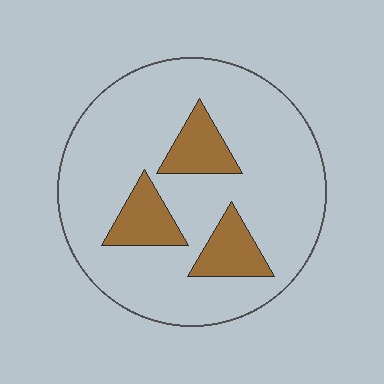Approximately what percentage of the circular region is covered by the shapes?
Approximately 20%.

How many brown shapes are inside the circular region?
3.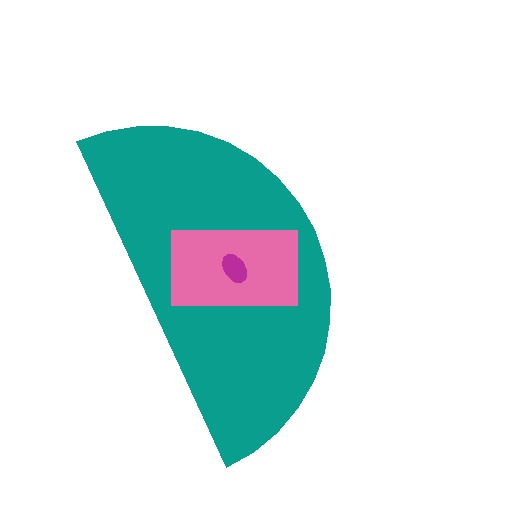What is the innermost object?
The magenta ellipse.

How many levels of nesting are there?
3.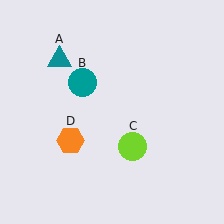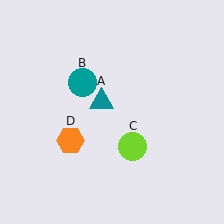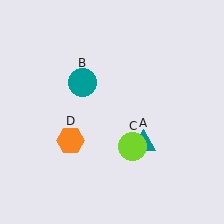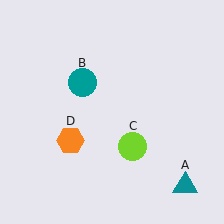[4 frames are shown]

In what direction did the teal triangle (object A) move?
The teal triangle (object A) moved down and to the right.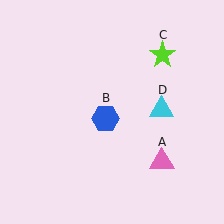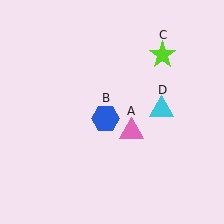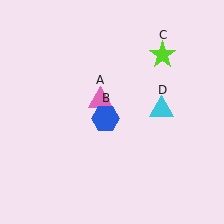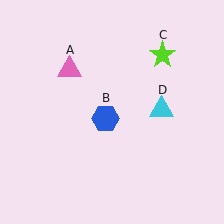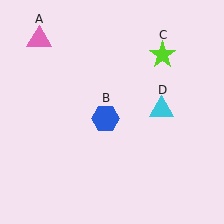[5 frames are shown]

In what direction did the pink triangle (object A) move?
The pink triangle (object A) moved up and to the left.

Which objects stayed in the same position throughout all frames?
Blue hexagon (object B) and lime star (object C) and cyan triangle (object D) remained stationary.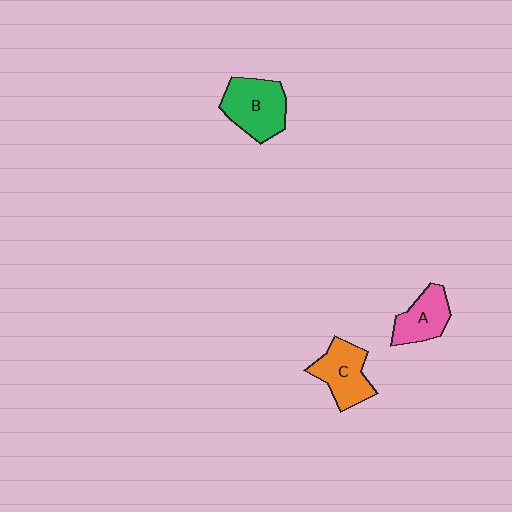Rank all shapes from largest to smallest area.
From largest to smallest: B (green), C (orange), A (pink).